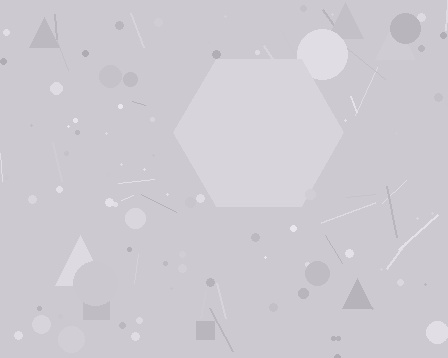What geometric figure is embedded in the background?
A hexagon is embedded in the background.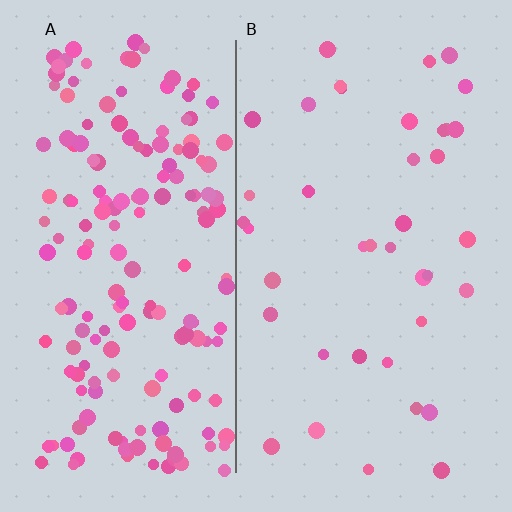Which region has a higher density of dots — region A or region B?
A (the left).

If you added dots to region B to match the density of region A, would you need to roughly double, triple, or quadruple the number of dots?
Approximately quadruple.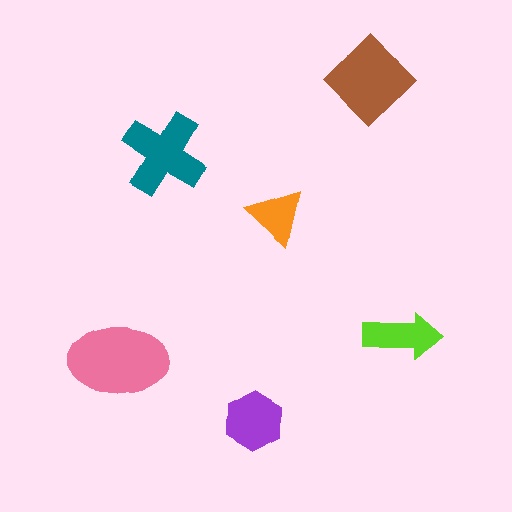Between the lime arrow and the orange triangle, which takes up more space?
The lime arrow.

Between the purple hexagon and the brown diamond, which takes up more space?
The brown diamond.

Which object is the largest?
The pink ellipse.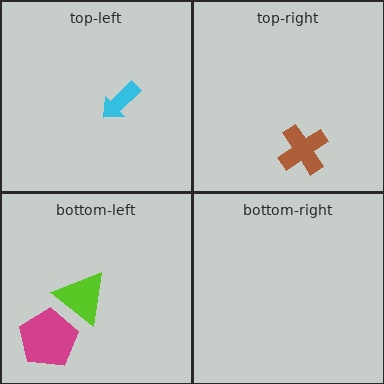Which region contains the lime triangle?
The bottom-left region.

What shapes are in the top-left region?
The cyan arrow.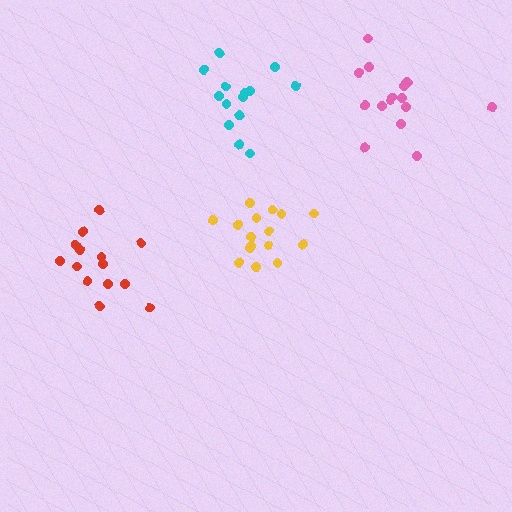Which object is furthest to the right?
The pink cluster is rightmost.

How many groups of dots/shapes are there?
There are 4 groups.